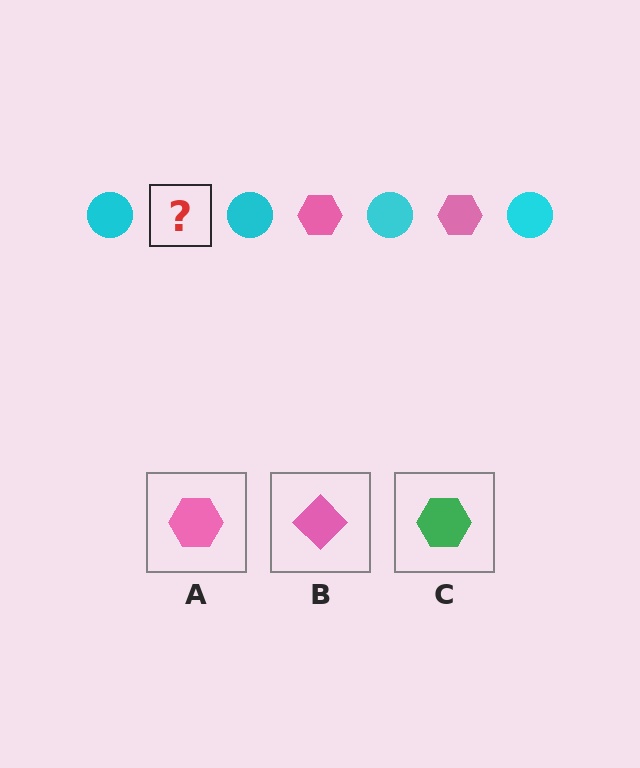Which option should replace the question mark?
Option A.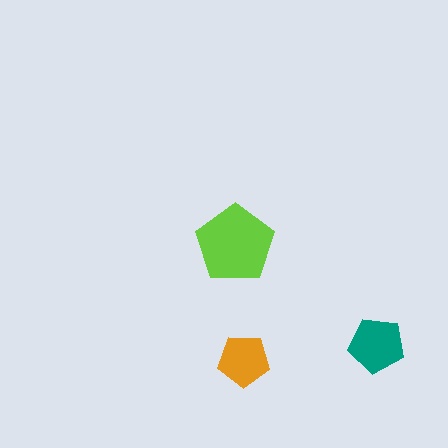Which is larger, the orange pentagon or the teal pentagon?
The teal one.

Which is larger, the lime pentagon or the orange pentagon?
The lime one.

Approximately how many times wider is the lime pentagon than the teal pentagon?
About 1.5 times wider.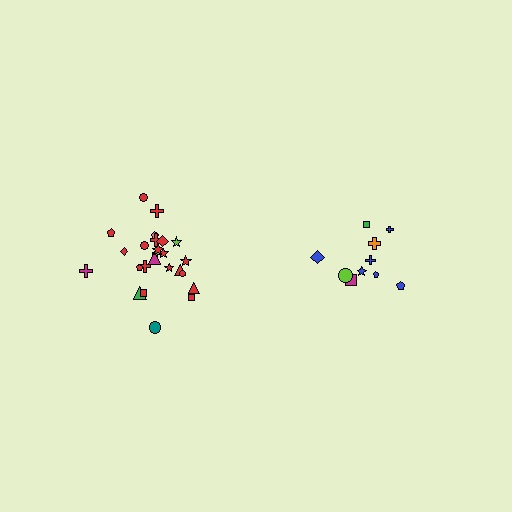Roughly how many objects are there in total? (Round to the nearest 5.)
Roughly 35 objects in total.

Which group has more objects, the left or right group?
The left group.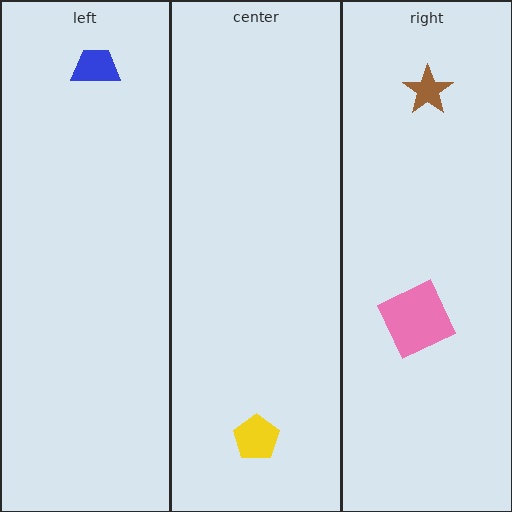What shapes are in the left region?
The blue trapezoid.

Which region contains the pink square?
The right region.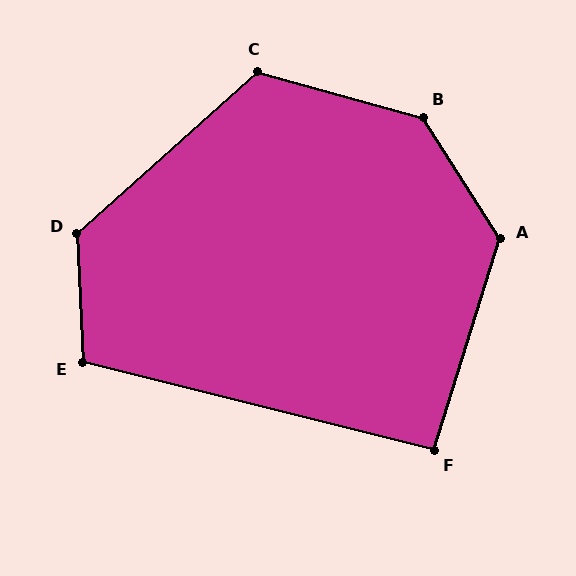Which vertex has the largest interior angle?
B, at approximately 138 degrees.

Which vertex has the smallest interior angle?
F, at approximately 93 degrees.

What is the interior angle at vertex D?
Approximately 129 degrees (obtuse).